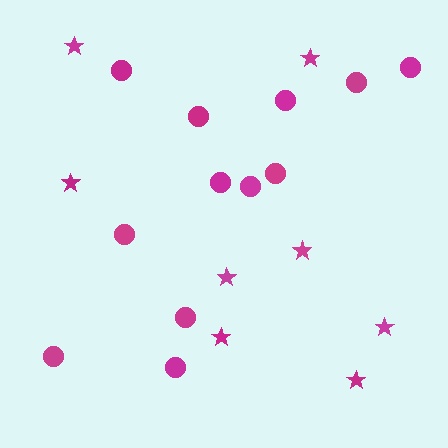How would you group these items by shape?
There are 2 groups: one group of stars (8) and one group of circles (12).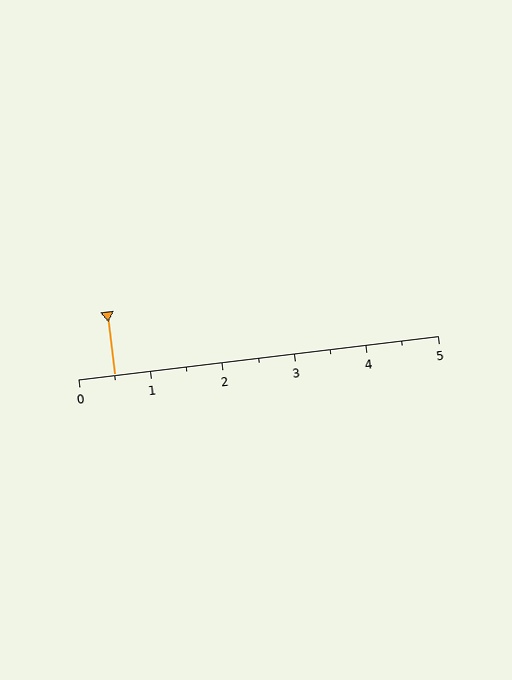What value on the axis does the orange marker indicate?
The marker indicates approximately 0.5.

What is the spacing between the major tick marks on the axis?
The major ticks are spaced 1 apart.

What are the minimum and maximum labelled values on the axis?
The axis runs from 0 to 5.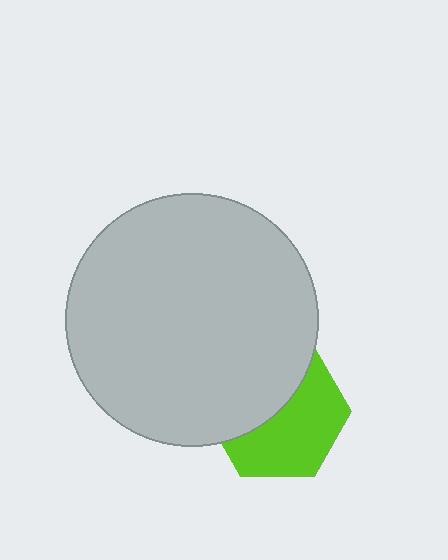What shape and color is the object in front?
The object in front is a light gray circle.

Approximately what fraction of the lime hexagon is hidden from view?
Roughly 45% of the lime hexagon is hidden behind the light gray circle.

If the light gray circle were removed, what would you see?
You would see the complete lime hexagon.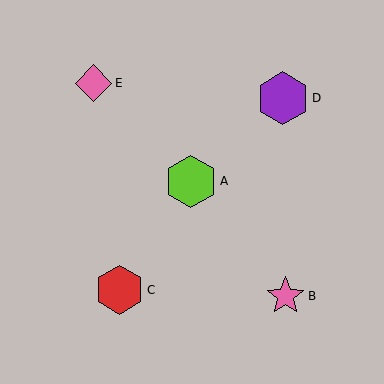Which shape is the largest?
The purple hexagon (labeled D) is the largest.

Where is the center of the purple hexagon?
The center of the purple hexagon is at (283, 98).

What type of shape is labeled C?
Shape C is a red hexagon.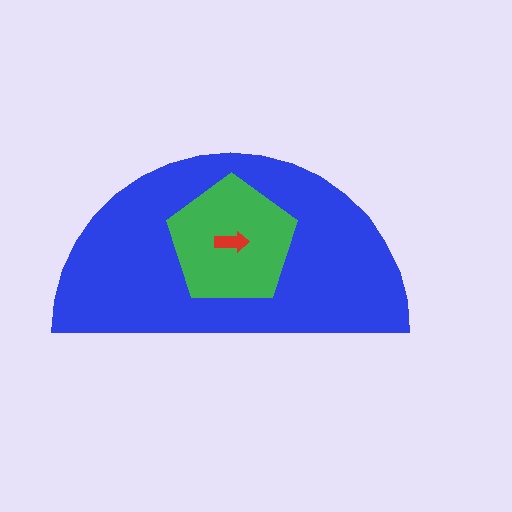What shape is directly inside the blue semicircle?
The green pentagon.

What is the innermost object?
The red arrow.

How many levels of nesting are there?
3.